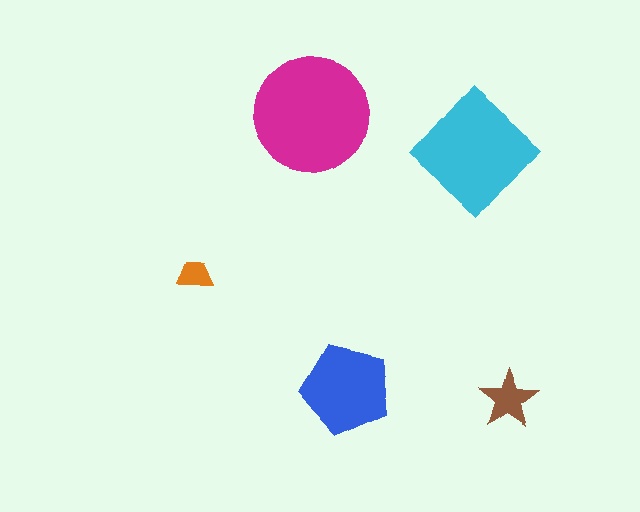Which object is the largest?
The magenta circle.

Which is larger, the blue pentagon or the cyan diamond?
The cyan diamond.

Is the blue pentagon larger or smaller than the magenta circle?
Smaller.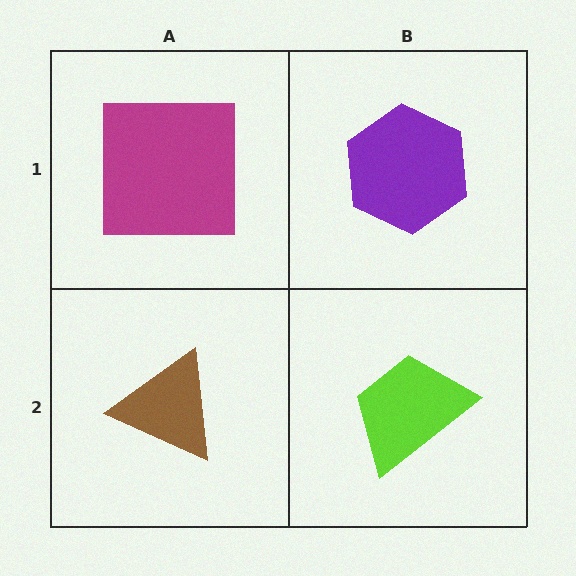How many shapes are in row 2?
2 shapes.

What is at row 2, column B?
A lime trapezoid.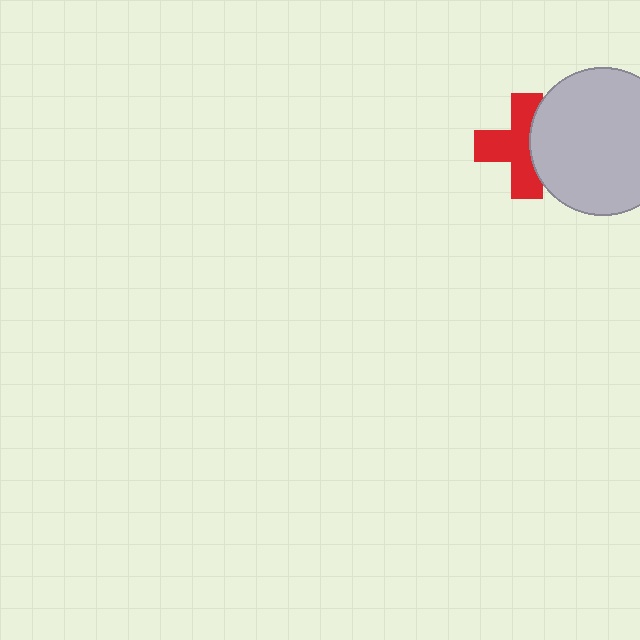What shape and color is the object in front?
The object in front is a light gray circle.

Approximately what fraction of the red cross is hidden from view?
Roughly 35% of the red cross is hidden behind the light gray circle.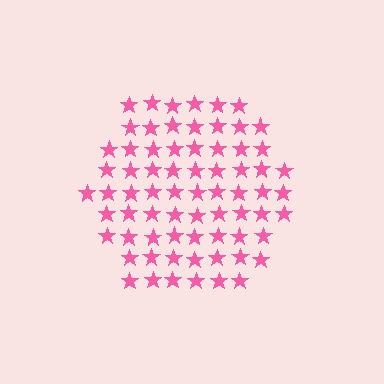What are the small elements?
The small elements are stars.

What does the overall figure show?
The overall figure shows a hexagon.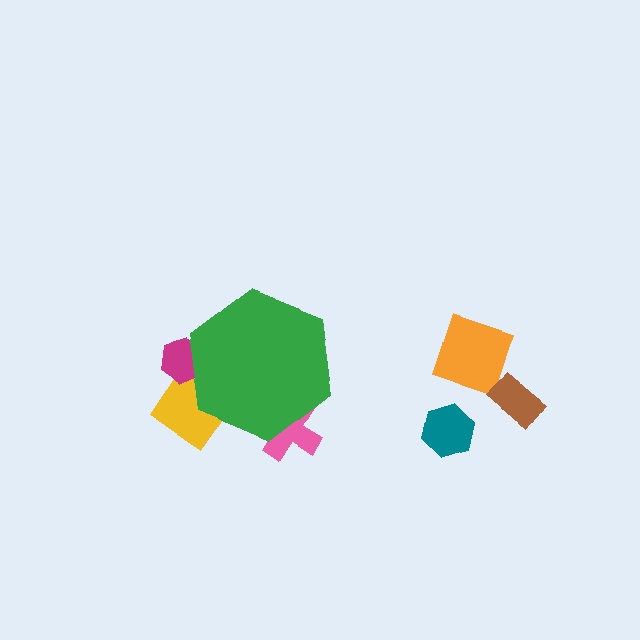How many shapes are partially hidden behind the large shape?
3 shapes are partially hidden.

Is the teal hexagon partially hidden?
No, the teal hexagon is fully visible.